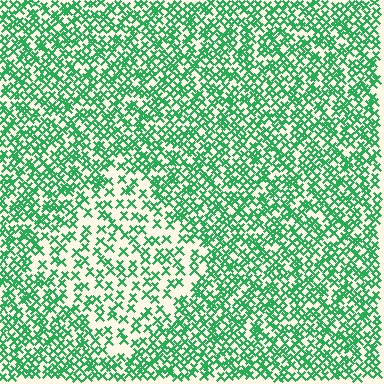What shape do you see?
I see a diamond.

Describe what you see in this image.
The image contains small green elements arranged at two different densities. A diamond-shaped region is visible where the elements are less densely packed than the surrounding area.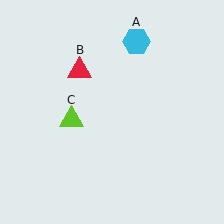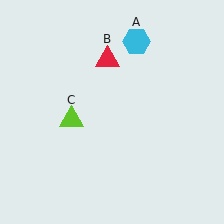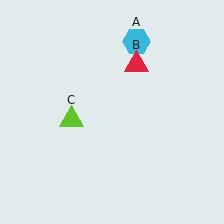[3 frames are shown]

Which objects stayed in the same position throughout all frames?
Cyan hexagon (object A) and lime triangle (object C) remained stationary.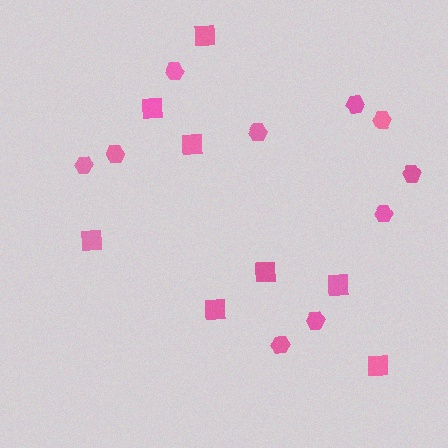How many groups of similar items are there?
There are 2 groups: one group of hexagons (10) and one group of squares (8).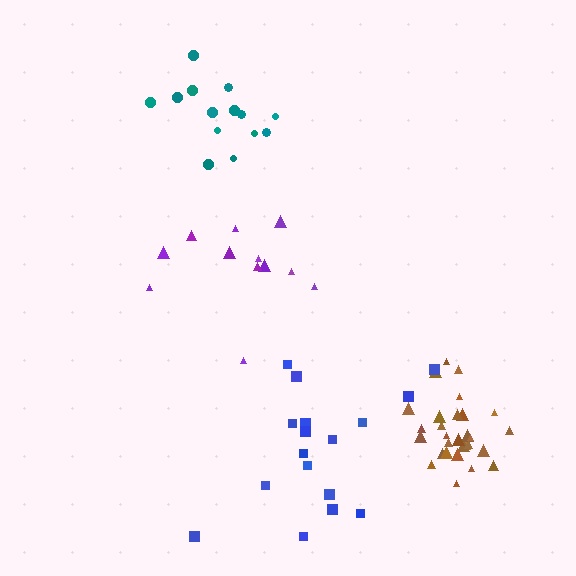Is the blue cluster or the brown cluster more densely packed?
Brown.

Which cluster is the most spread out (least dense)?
Blue.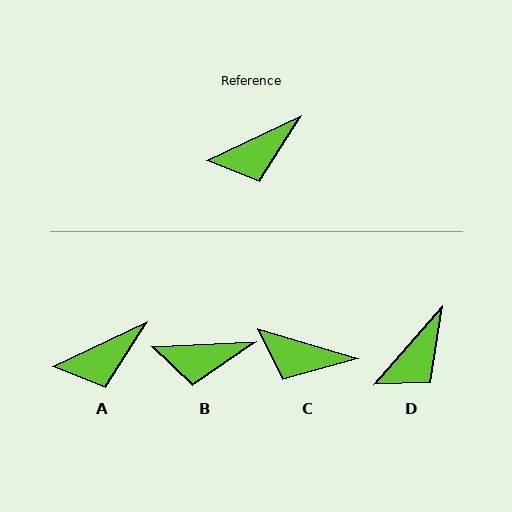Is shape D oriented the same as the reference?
No, it is off by about 24 degrees.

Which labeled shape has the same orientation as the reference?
A.